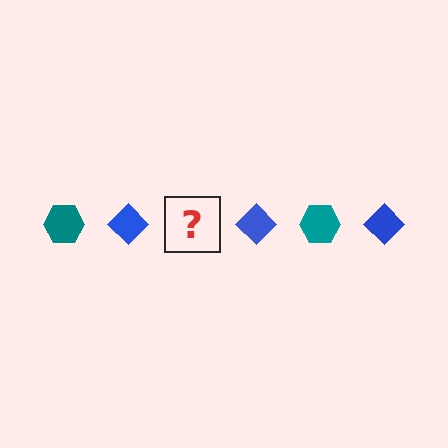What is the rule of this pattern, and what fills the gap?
The rule is that the pattern alternates between teal hexagon and blue diamond. The gap should be filled with a teal hexagon.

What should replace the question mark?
The question mark should be replaced with a teal hexagon.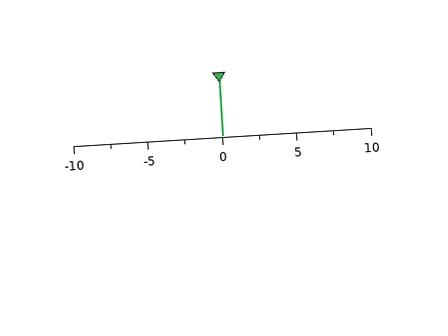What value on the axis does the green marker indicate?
The marker indicates approximately 0.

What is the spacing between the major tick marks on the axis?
The major ticks are spaced 5 apart.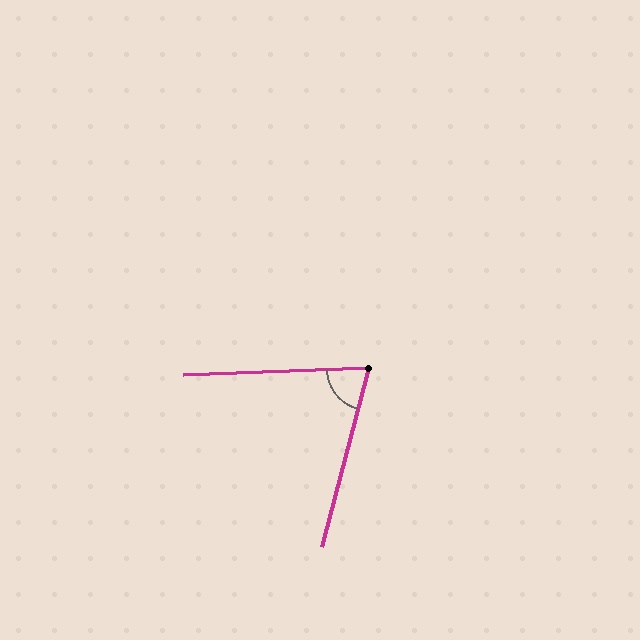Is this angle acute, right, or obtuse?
It is acute.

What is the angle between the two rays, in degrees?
Approximately 73 degrees.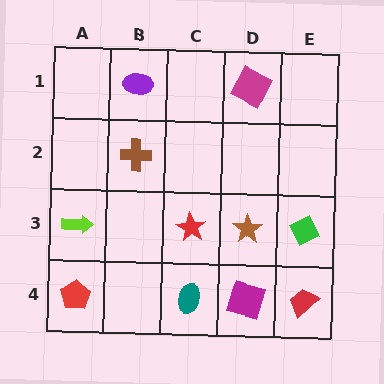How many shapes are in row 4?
4 shapes.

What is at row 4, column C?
A teal ellipse.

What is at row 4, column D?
A magenta square.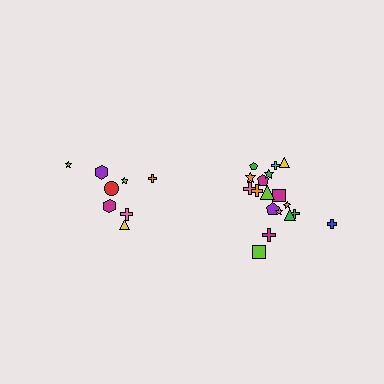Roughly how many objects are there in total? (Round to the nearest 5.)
Roughly 25 objects in total.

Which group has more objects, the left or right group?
The right group.